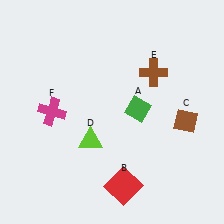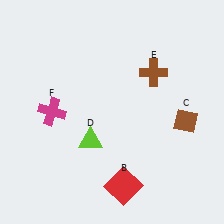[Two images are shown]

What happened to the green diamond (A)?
The green diamond (A) was removed in Image 2. It was in the top-right area of Image 1.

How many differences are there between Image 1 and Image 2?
There is 1 difference between the two images.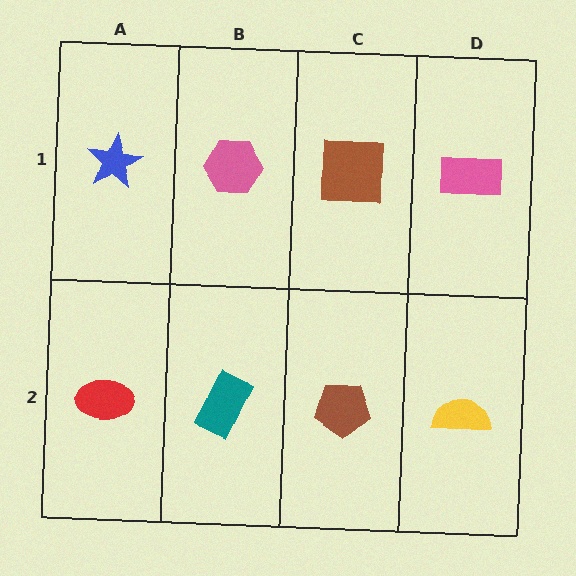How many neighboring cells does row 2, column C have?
3.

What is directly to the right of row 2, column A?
A teal rectangle.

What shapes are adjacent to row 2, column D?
A pink rectangle (row 1, column D), a brown pentagon (row 2, column C).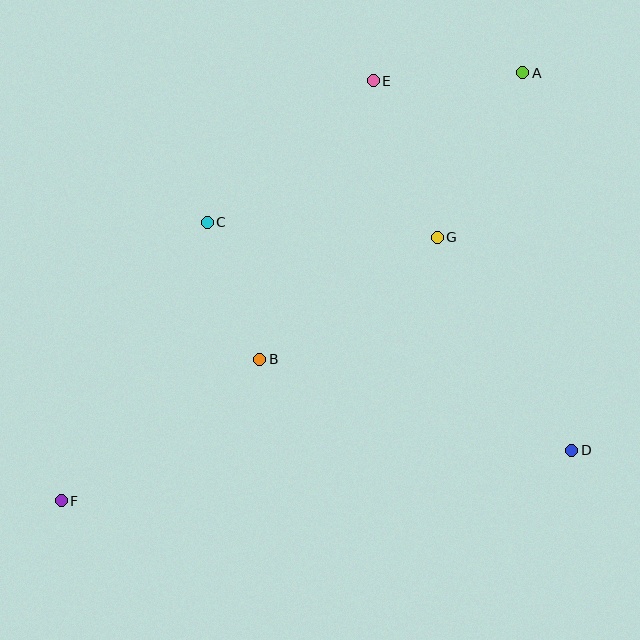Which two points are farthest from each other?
Points A and F are farthest from each other.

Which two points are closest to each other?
Points B and C are closest to each other.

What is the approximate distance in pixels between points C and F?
The distance between C and F is approximately 314 pixels.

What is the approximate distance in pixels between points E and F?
The distance between E and F is approximately 524 pixels.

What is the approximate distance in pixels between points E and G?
The distance between E and G is approximately 169 pixels.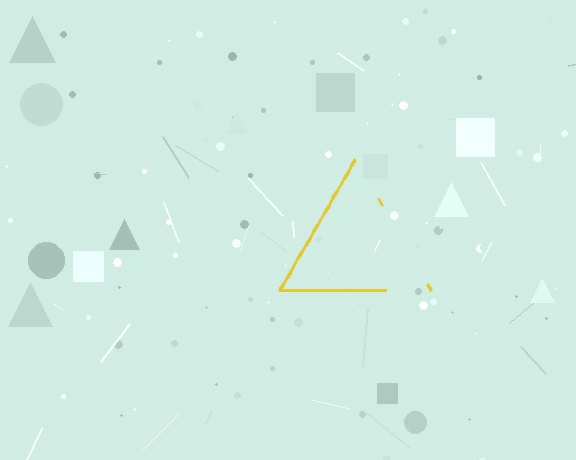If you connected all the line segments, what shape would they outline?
They would outline a triangle.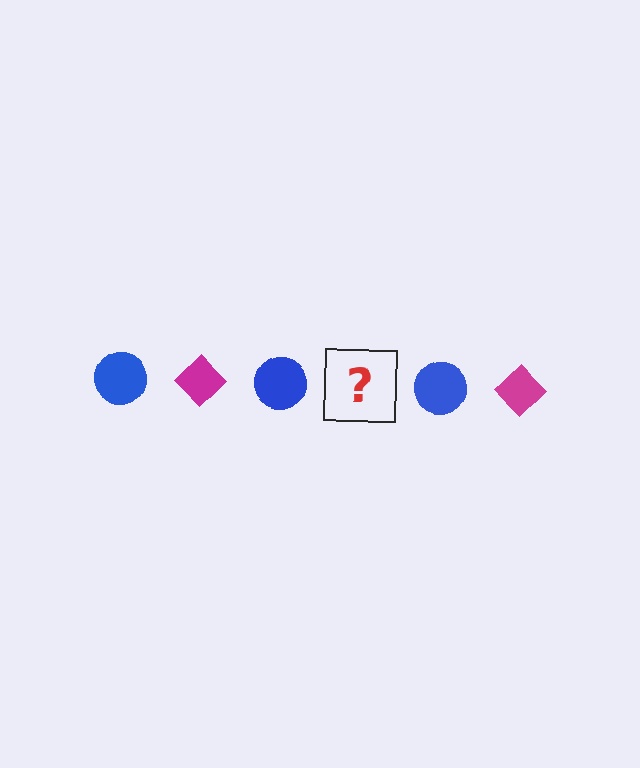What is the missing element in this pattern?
The missing element is a magenta diamond.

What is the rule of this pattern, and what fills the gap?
The rule is that the pattern alternates between blue circle and magenta diamond. The gap should be filled with a magenta diamond.